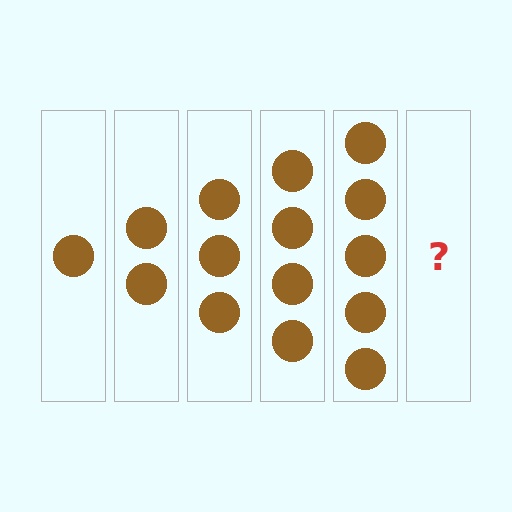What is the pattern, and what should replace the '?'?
The pattern is that each step adds one more circle. The '?' should be 6 circles.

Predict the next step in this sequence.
The next step is 6 circles.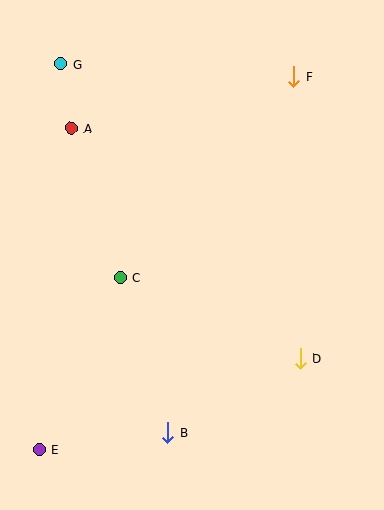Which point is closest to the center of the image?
Point C at (120, 278) is closest to the center.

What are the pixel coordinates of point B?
Point B is at (167, 432).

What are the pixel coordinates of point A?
Point A is at (71, 128).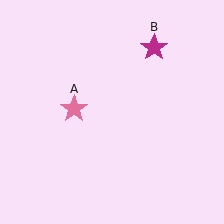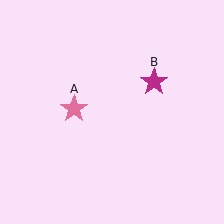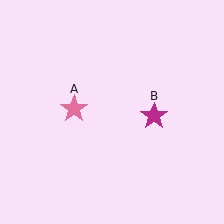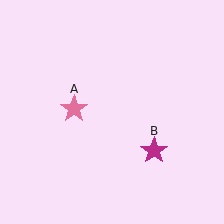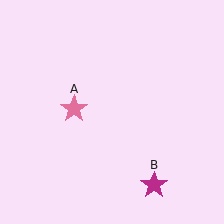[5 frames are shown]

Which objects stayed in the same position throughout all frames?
Pink star (object A) remained stationary.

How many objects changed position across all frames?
1 object changed position: magenta star (object B).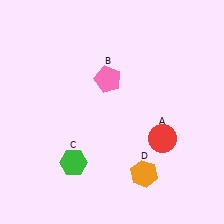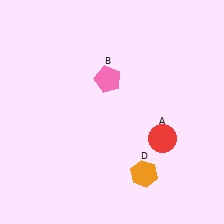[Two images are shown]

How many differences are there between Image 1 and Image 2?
There is 1 difference between the two images.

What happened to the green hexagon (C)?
The green hexagon (C) was removed in Image 2. It was in the bottom-left area of Image 1.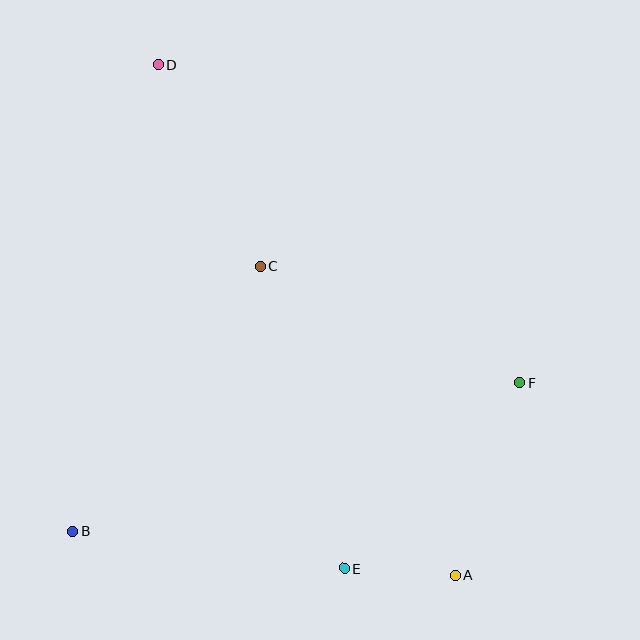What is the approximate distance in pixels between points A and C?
The distance between A and C is approximately 366 pixels.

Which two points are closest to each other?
Points A and E are closest to each other.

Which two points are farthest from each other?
Points A and D are farthest from each other.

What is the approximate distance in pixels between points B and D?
The distance between B and D is approximately 475 pixels.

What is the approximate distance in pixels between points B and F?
The distance between B and F is approximately 471 pixels.